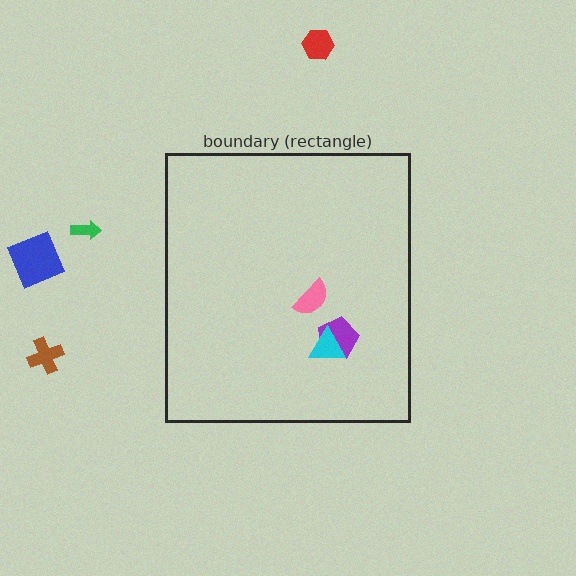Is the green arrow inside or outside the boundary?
Outside.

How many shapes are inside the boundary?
3 inside, 4 outside.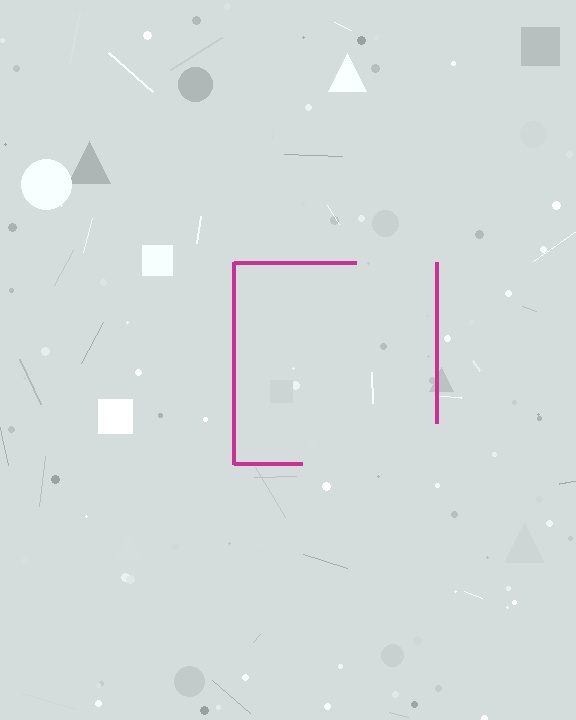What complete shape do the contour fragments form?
The contour fragments form a square.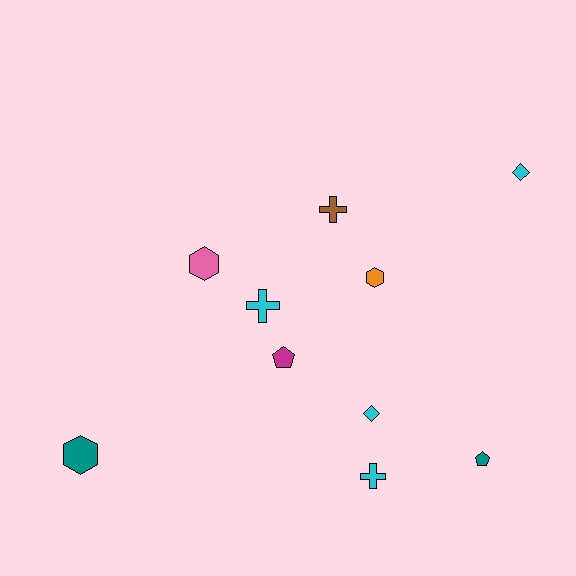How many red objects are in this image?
There are no red objects.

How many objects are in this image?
There are 10 objects.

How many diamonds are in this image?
There are 2 diamonds.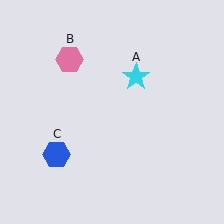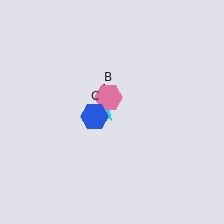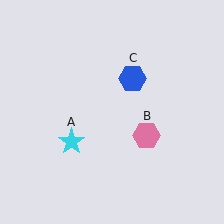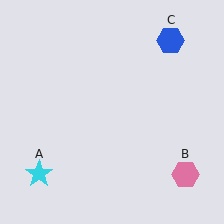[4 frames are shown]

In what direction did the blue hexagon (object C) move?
The blue hexagon (object C) moved up and to the right.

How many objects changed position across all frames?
3 objects changed position: cyan star (object A), pink hexagon (object B), blue hexagon (object C).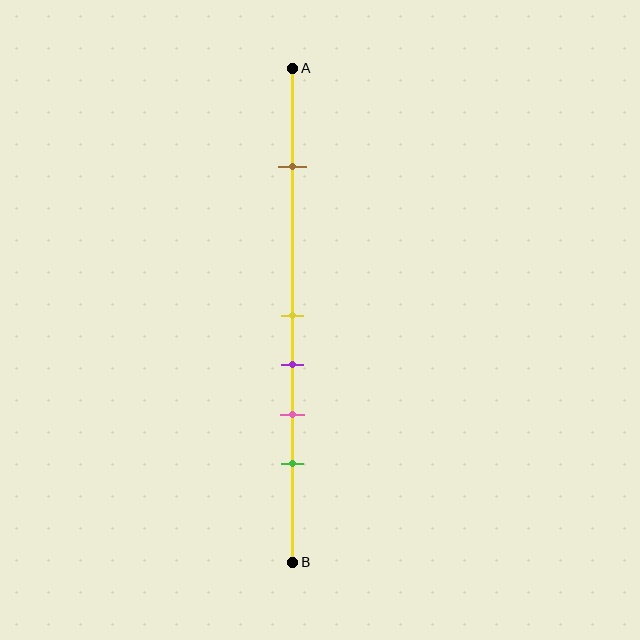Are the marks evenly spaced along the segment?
No, the marks are not evenly spaced.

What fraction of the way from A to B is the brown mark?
The brown mark is approximately 20% (0.2) of the way from A to B.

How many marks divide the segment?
There are 5 marks dividing the segment.